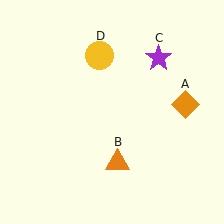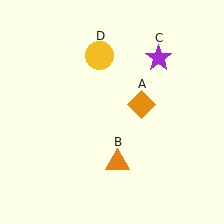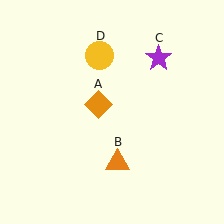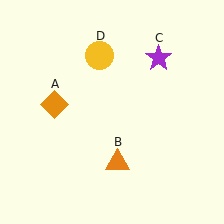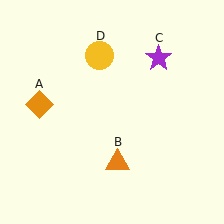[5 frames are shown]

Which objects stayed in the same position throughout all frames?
Orange triangle (object B) and purple star (object C) and yellow circle (object D) remained stationary.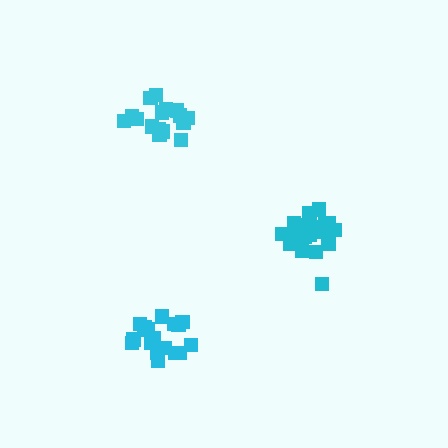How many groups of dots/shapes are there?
There are 3 groups.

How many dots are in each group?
Group 1: 20 dots, Group 2: 16 dots, Group 3: 18 dots (54 total).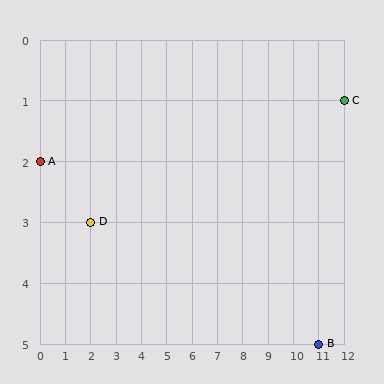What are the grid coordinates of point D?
Point D is at grid coordinates (2, 3).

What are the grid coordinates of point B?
Point B is at grid coordinates (11, 5).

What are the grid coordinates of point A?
Point A is at grid coordinates (0, 2).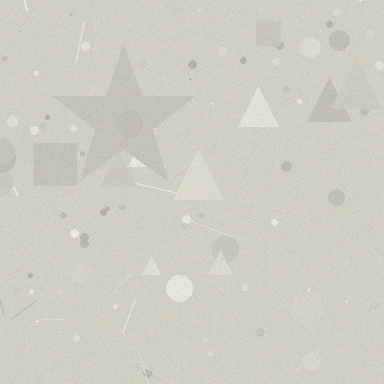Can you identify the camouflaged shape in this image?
The camouflaged shape is a star.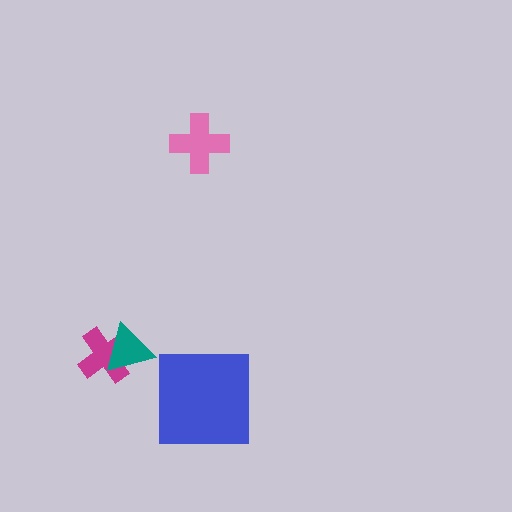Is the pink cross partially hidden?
No, no other shape covers it.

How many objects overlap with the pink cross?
0 objects overlap with the pink cross.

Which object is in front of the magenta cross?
The teal triangle is in front of the magenta cross.